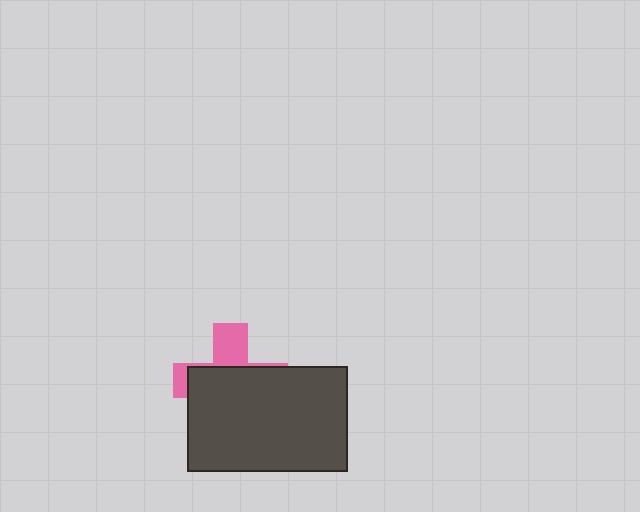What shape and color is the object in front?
The object in front is a dark gray rectangle.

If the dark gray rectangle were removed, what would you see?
You would see the complete pink cross.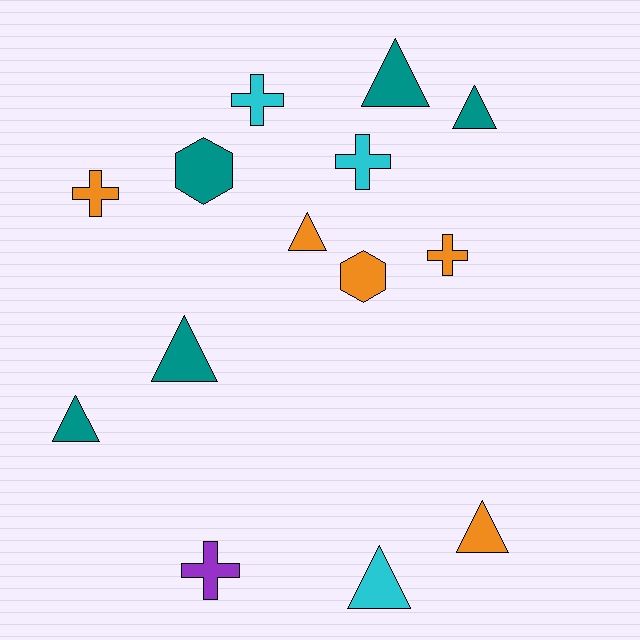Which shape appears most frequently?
Triangle, with 7 objects.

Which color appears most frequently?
Orange, with 5 objects.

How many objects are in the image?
There are 14 objects.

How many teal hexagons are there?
There is 1 teal hexagon.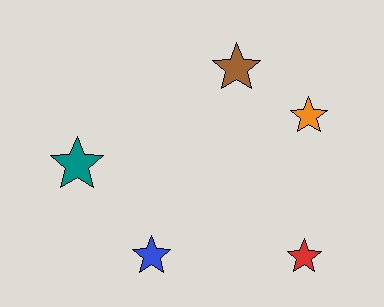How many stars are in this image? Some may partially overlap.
There are 5 stars.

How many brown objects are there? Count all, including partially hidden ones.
There is 1 brown object.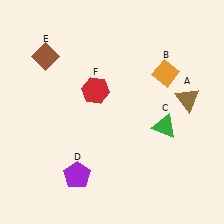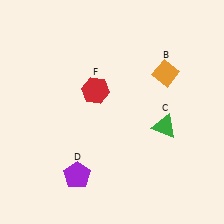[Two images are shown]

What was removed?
The brown triangle (A), the brown diamond (E) were removed in Image 2.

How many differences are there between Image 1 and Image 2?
There are 2 differences between the two images.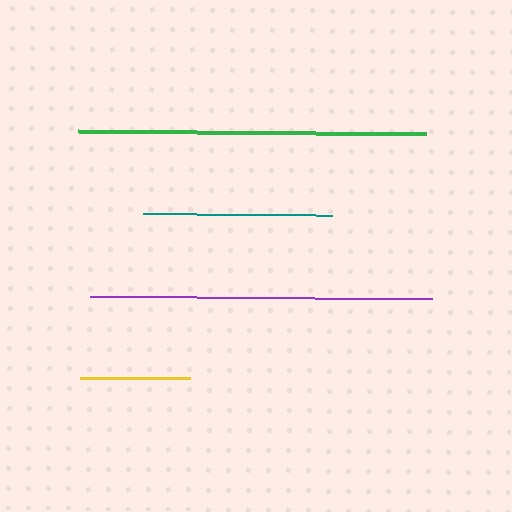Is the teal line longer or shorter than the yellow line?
The teal line is longer than the yellow line.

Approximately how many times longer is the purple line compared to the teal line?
The purple line is approximately 1.8 times the length of the teal line.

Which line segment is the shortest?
The yellow line is the shortest at approximately 109 pixels.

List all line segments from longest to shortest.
From longest to shortest: green, purple, teal, yellow.